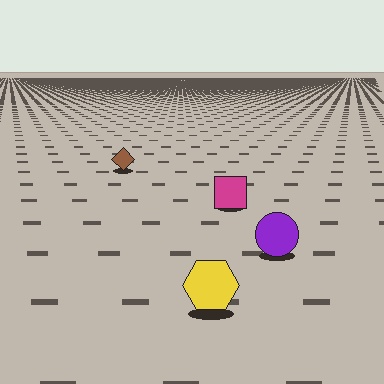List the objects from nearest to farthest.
From nearest to farthest: the yellow hexagon, the purple circle, the magenta square, the brown diamond.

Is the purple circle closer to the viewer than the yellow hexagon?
No. The yellow hexagon is closer — you can tell from the texture gradient: the ground texture is coarser near it.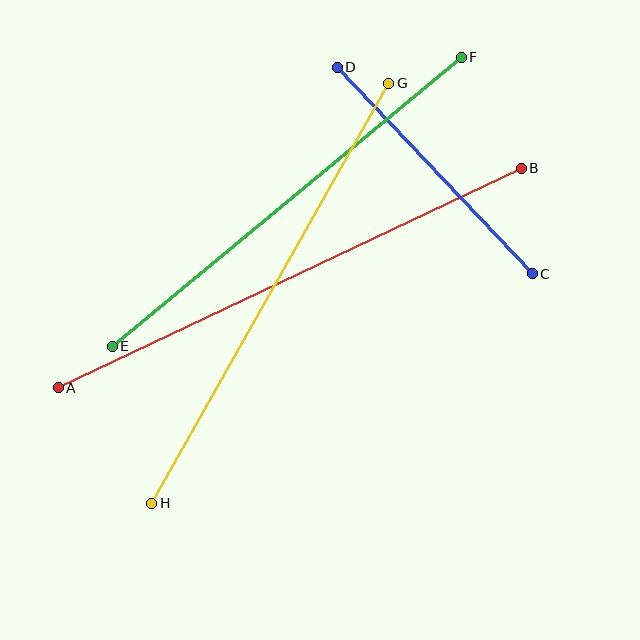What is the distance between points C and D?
The distance is approximately 284 pixels.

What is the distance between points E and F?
The distance is approximately 453 pixels.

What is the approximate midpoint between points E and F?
The midpoint is at approximately (287, 202) pixels.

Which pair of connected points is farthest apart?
Points A and B are farthest apart.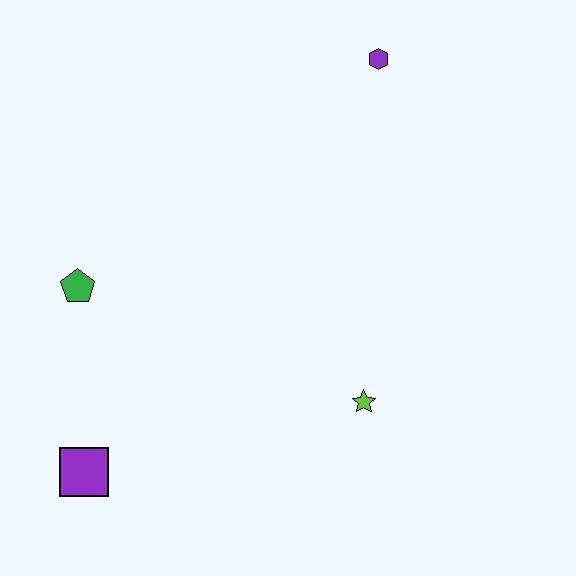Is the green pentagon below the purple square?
No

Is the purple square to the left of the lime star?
Yes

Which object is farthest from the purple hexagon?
The purple square is farthest from the purple hexagon.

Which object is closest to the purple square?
The green pentagon is closest to the purple square.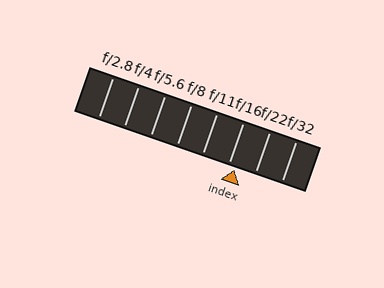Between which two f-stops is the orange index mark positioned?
The index mark is between f/16 and f/22.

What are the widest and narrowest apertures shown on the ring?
The widest aperture shown is f/2.8 and the narrowest is f/32.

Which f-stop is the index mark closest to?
The index mark is closest to f/16.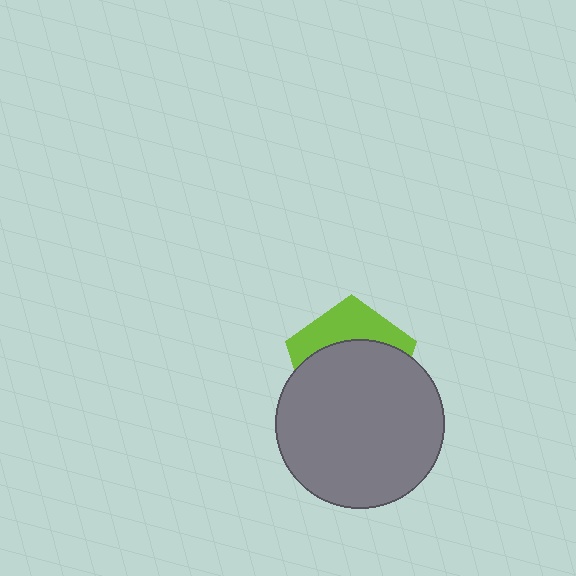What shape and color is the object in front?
The object in front is a gray circle.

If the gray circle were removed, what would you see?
You would see the complete lime pentagon.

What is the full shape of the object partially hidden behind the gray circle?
The partially hidden object is a lime pentagon.